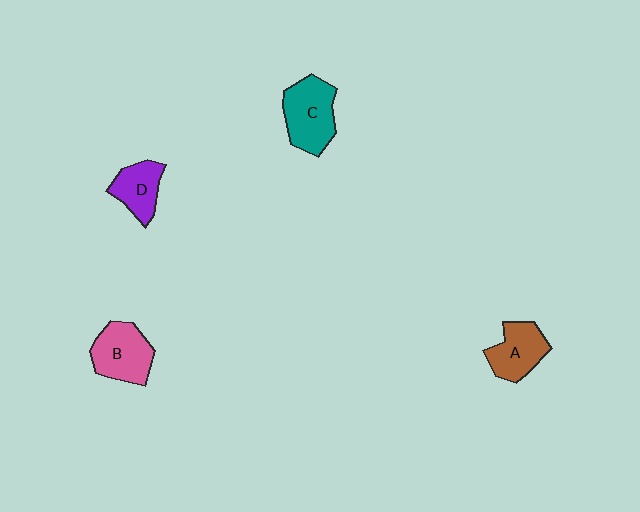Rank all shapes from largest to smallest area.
From largest to smallest: C (teal), B (pink), A (brown), D (purple).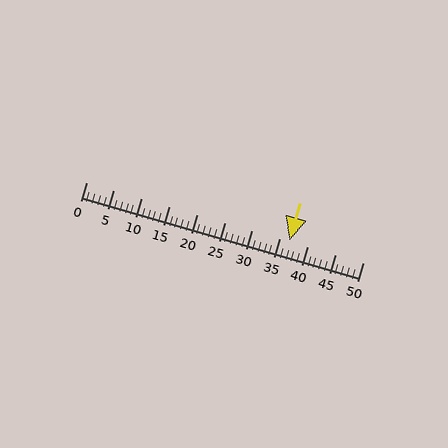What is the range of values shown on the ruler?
The ruler shows values from 0 to 50.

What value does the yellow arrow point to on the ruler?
The yellow arrow points to approximately 37.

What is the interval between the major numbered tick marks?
The major tick marks are spaced 5 units apart.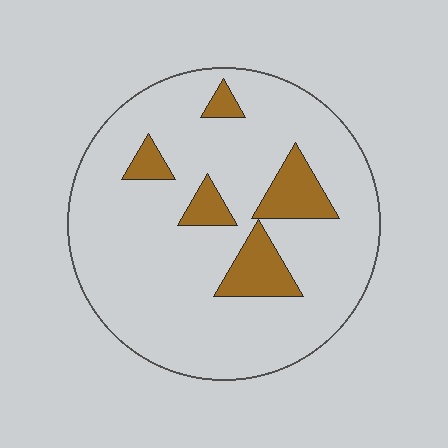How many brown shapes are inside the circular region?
5.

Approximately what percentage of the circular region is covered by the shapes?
Approximately 15%.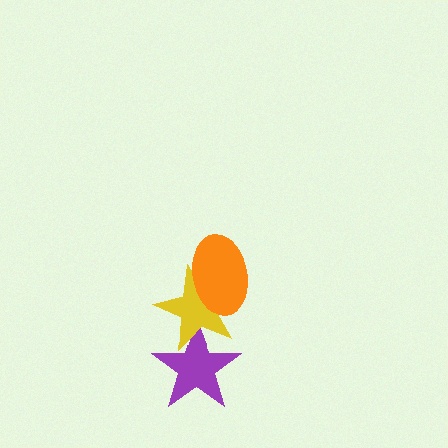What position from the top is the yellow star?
The yellow star is 2nd from the top.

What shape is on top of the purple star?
The yellow star is on top of the purple star.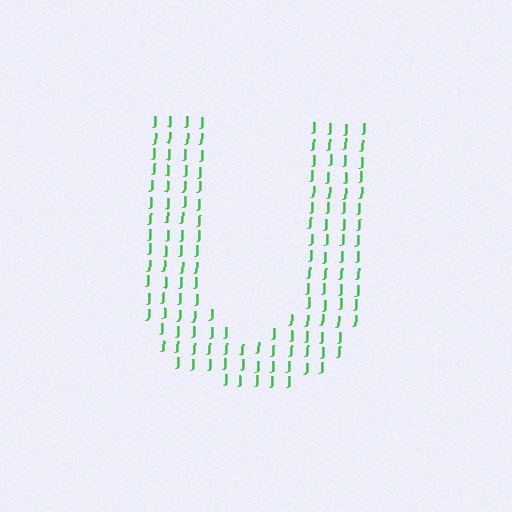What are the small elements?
The small elements are letter J's.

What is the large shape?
The large shape is the letter U.